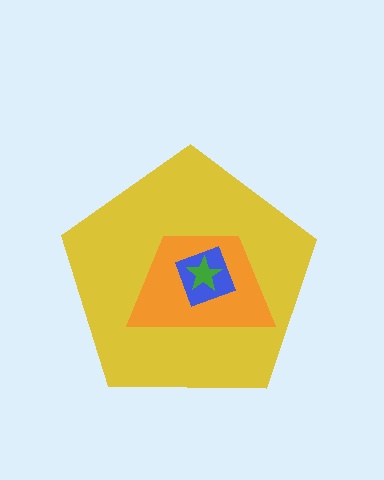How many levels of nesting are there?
4.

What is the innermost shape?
The green star.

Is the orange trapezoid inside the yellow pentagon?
Yes.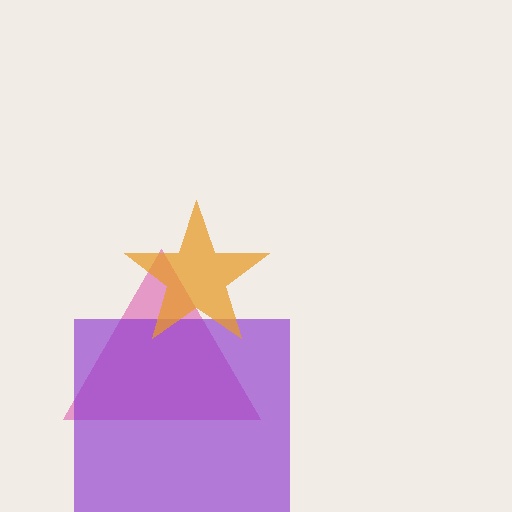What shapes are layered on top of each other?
The layered shapes are: a magenta triangle, a purple square, an orange star.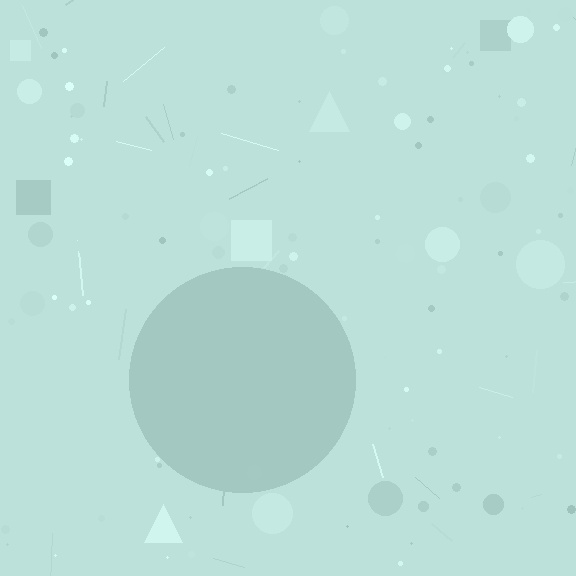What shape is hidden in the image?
A circle is hidden in the image.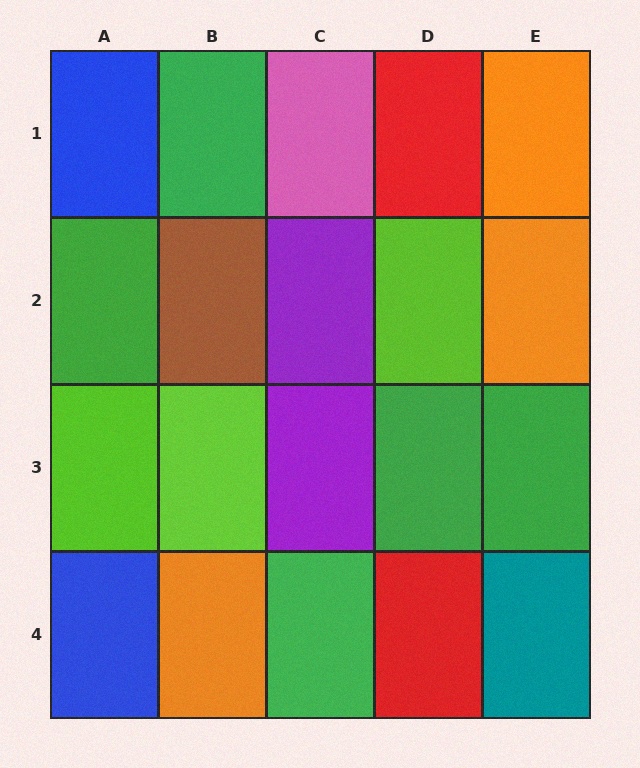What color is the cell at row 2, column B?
Brown.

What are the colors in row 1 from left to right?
Blue, green, pink, red, orange.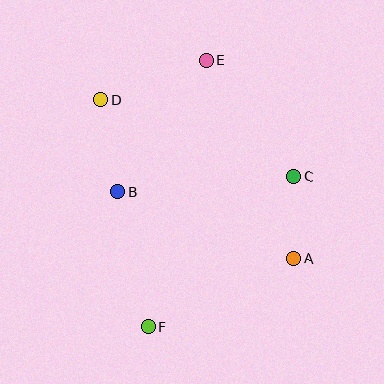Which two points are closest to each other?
Points A and C are closest to each other.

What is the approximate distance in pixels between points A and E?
The distance between A and E is approximately 217 pixels.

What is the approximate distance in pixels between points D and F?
The distance between D and F is approximately 232 pixels.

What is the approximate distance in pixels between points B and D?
The distance between B and D is approximately 93 pixels.